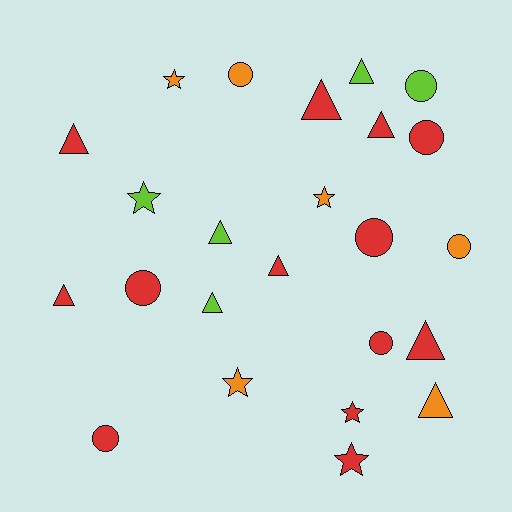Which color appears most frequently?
Red, with 13 objects.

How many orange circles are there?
There are 2 orange circles.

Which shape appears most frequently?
Triangle, with 10 objects.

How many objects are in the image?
There are 24 objects.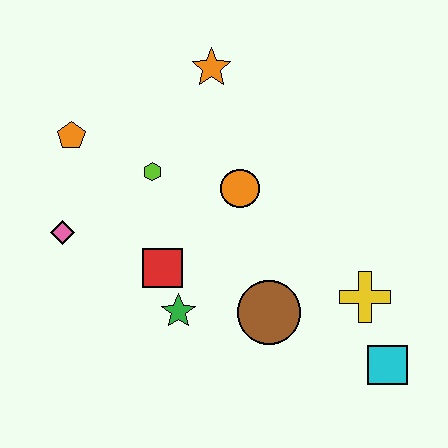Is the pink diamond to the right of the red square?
No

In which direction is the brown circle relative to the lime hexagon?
The brown circle is below the lime hexagon.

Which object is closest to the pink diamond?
The orange pentagon is closest to the pink diamond.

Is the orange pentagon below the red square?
No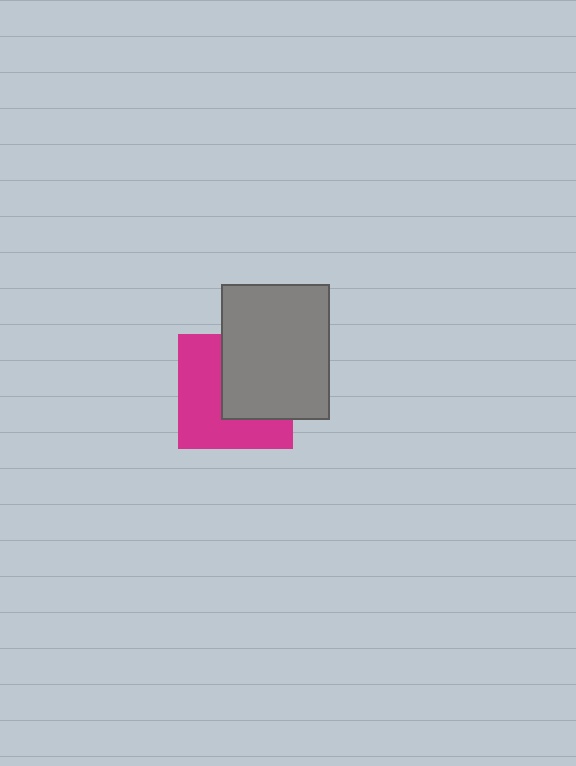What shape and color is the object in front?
The object in front is a gray rectangle.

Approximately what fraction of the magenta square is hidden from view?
Roughly 46% of the magenta square is hidden behind the gray rectangle.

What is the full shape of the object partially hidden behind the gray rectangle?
The partially hidden object is a magenta square.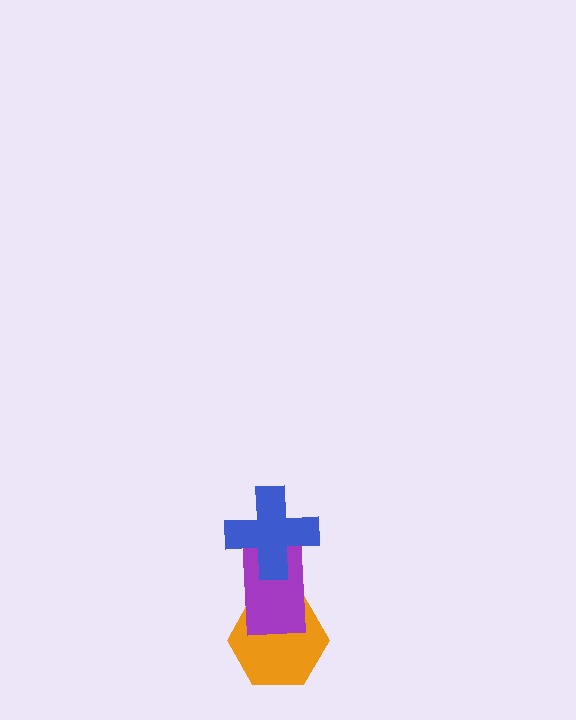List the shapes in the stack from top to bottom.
From top to bottom: the blue cross, the purple rectangle, the orange hexagon.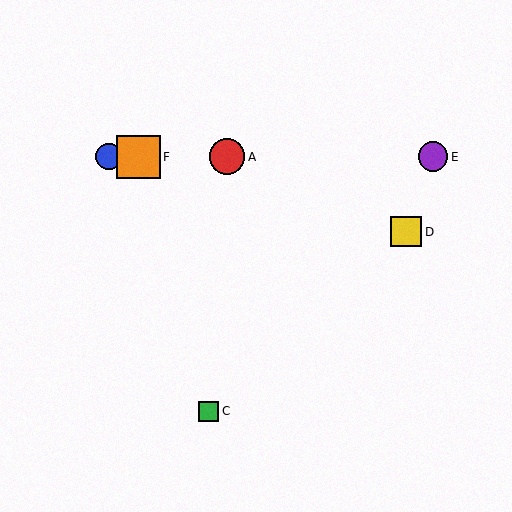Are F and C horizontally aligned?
No, F is at y≈157 and C is at y≈411.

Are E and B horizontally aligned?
Yes, both are at y≈157.